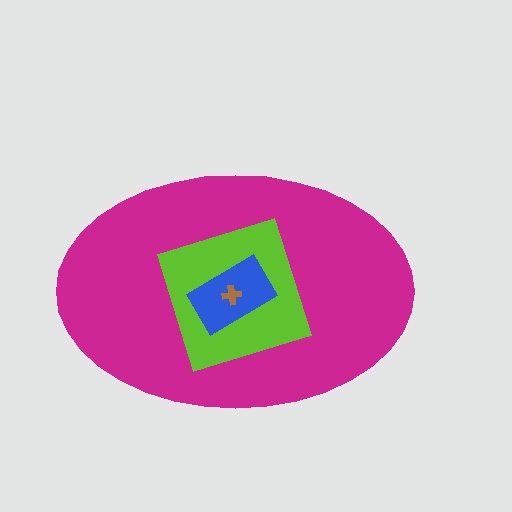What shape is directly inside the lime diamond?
The blue rectangle.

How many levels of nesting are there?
4.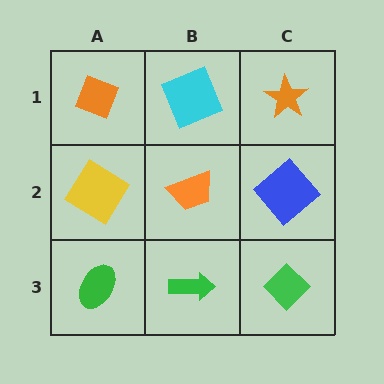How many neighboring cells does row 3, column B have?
3.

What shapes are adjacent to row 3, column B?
An orange trapezoid (row 2, column B), a green ellipse (row 3, column A), a green diamond (row 3, column C).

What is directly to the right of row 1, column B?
An orange star.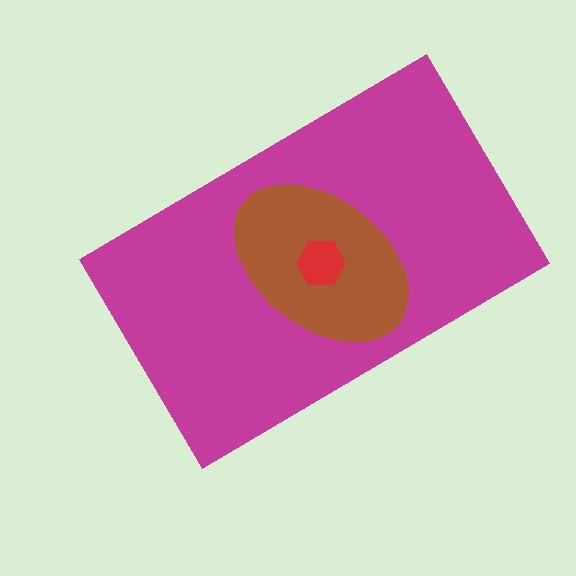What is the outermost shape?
The magenta rectangle.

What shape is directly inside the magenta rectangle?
The brown ellipse.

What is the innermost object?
The red hexagon.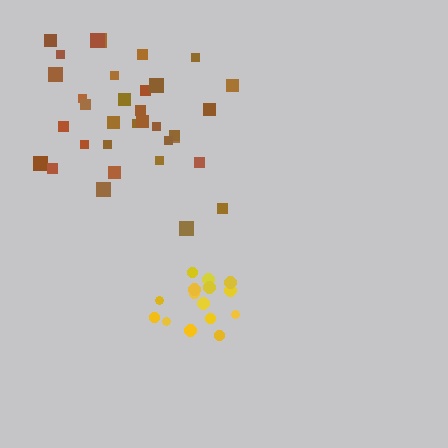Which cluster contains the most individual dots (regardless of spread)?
Brown (34).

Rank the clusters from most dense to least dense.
yellow, brown.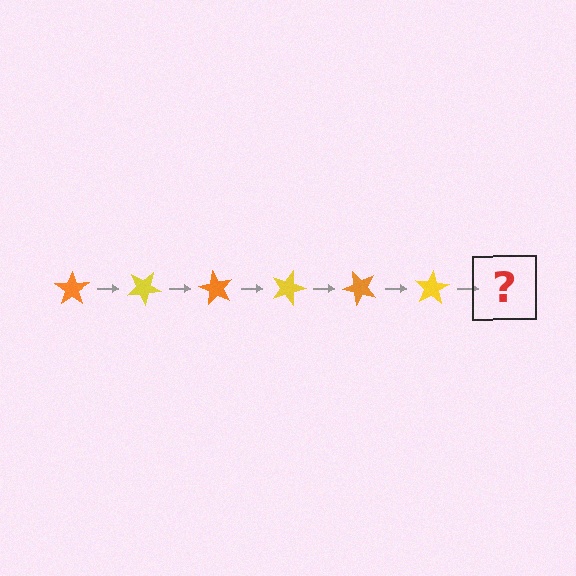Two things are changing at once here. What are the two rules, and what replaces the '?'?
The two rules are that it rotates 30 degrees each step and the color cycles through orange and yellow. The '?' should be an orange star, rotated 180 degrees from the start.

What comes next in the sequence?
The next element should be an orange star, rotated 180 degrees from the start.